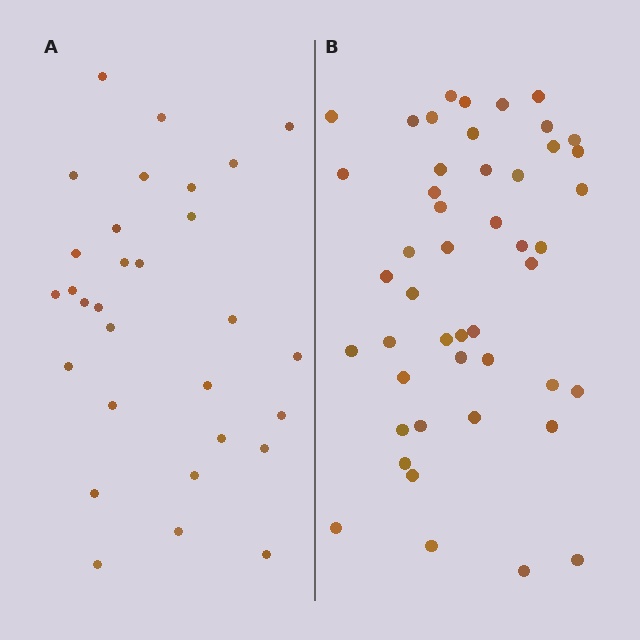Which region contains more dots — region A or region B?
Region B (the right region) has more dots.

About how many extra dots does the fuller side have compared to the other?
Region B has approximately 15 more dots than region A.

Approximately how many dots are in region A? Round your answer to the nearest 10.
About 30 dots.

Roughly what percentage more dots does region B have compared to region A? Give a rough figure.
About 55% more.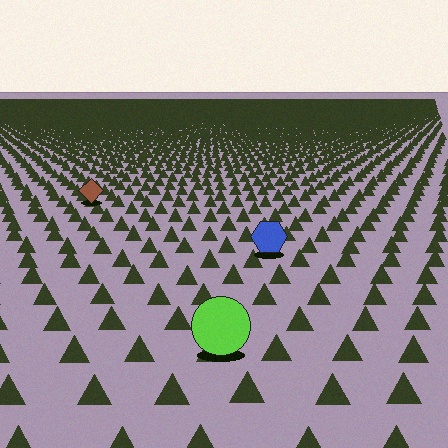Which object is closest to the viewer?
The lime circle is closest. The texture marks near it are larger and more spread out.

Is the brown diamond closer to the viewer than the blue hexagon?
No. The blue hexagon is closer — you can tell from the texture gradient: the ground texture is coarser near it.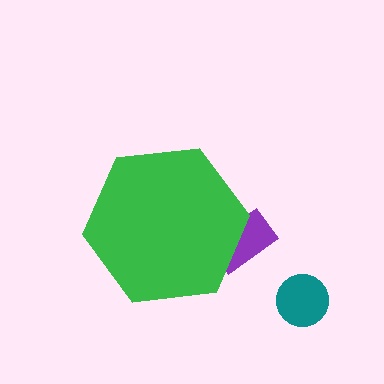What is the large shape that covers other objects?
A green hexagon.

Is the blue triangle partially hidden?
Yes, the blue triangle is partially hidden behind the green hexagon.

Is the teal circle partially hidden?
No, the teal circle is fully visible.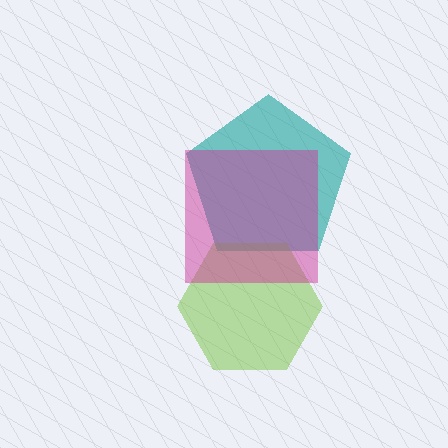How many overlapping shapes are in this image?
There are 3 overlapping shapes in the image.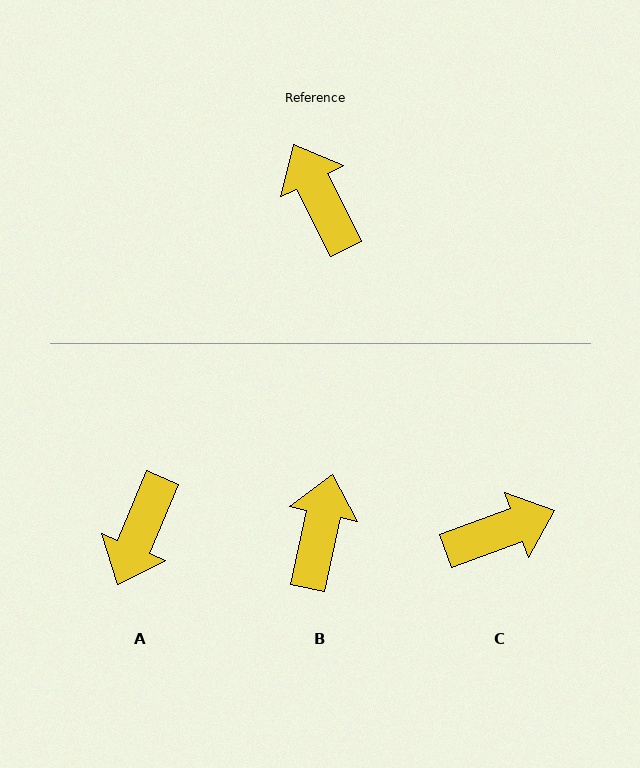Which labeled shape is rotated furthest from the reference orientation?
A, about 130 degrees away.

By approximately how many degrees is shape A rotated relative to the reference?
Approximately 130 degrees counter-clockwise.